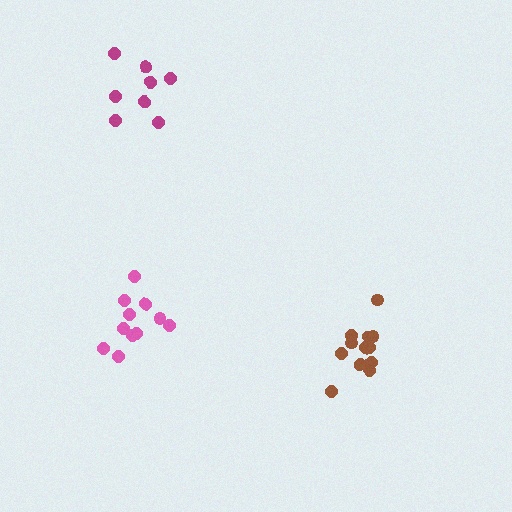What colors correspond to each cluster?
The clusters are colored: brown, pink, magenta.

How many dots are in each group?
Group 1: 12 dots, Group 2: 11 dots, Group 3: 8 dots (31 total).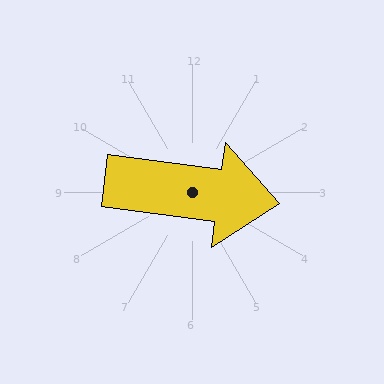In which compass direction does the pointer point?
East.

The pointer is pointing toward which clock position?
Roughly 3 o'clock.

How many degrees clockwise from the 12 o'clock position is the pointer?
Approximately 97 degrees.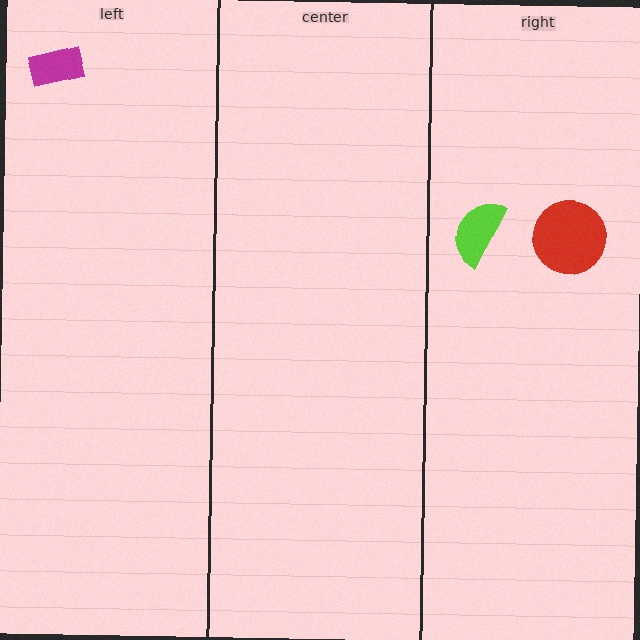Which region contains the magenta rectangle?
The left region.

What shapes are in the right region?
The lime semicircle, the red circle.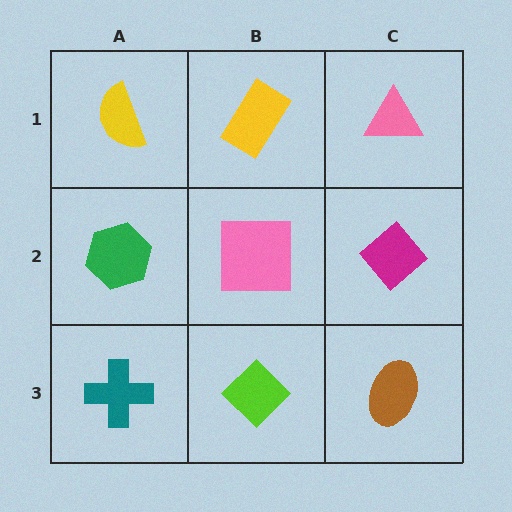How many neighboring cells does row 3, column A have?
2.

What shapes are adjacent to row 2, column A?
A yellow semicircle (row 1, column A), a teal cross (row 3, column A), a pink square (row 2, column B).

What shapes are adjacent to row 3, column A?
A green hexagon (row 2, column A), a lime diamond (row 3, column B).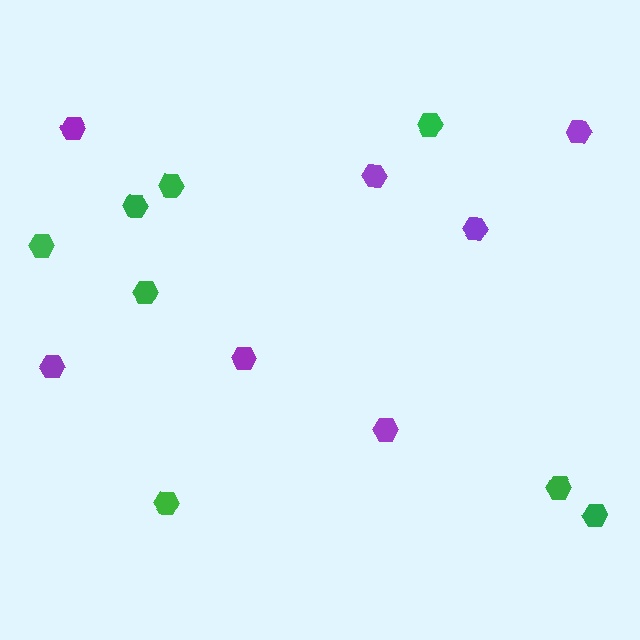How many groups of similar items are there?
There are 2 groups: one group of green hexagons (8) and one group of purple hexagons (7).